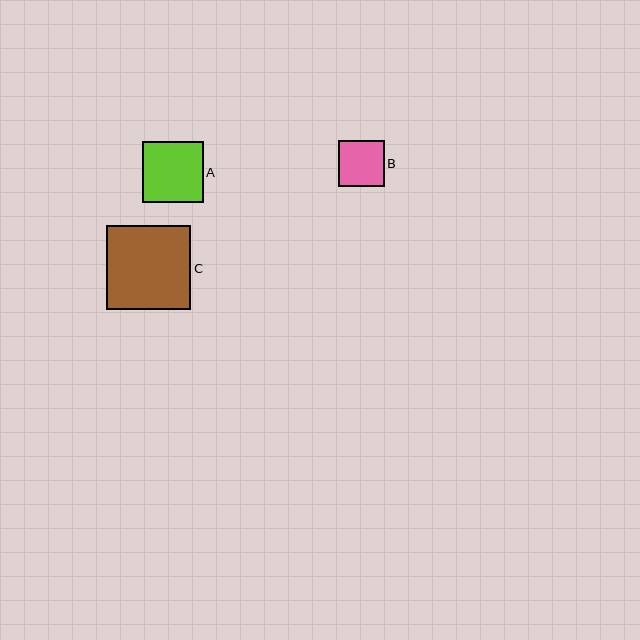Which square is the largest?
Square C is the largest with a size of approximately 84 pixels.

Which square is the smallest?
Square B is the smallest with a size of approximately 46 pixels.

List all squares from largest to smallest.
From largest to smallest: C, A, B.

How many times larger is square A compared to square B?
Square A is approximately 1.3 times the size of square B.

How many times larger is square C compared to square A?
Square C is approximately 1.4 times the size of square A.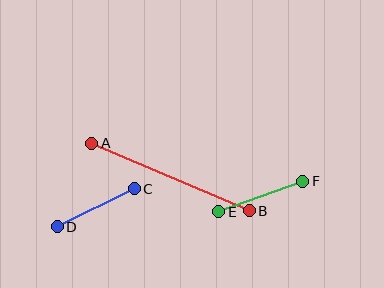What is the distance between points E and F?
The distance is approximately 89 pixels.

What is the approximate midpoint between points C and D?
The midpoint is at approximately (96, 208) pixels.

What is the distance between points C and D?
The distance is approximately 86 pixels.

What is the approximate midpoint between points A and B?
The midpoint is at approximately (171, 177) pixels.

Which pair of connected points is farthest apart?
Points A and B are farthest apart.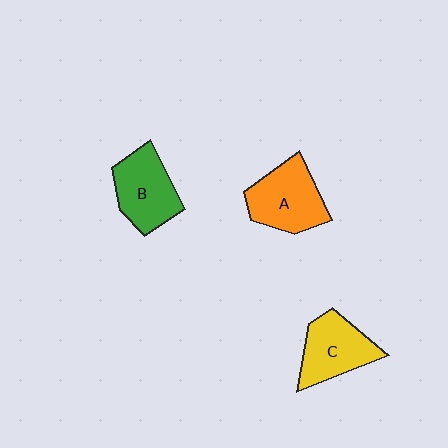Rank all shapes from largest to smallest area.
From largest to smallest: A (orange), B (green), C (yellow).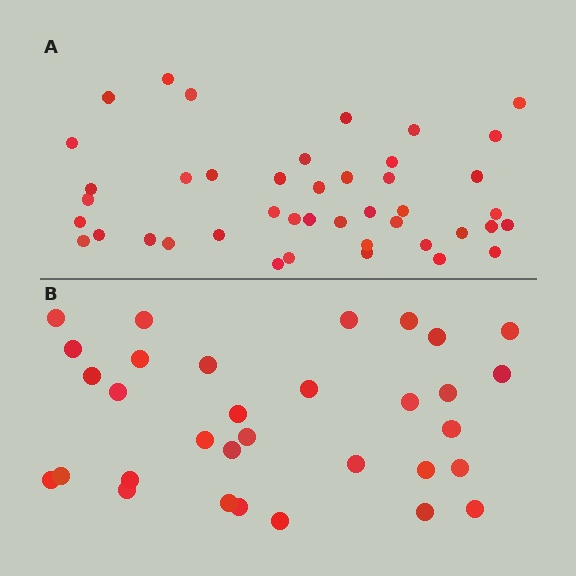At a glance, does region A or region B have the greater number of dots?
Region A (the top region) has more dots.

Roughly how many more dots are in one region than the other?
Region A has roughly 12 or so more dots than region B.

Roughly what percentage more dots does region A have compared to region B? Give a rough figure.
About 35% more.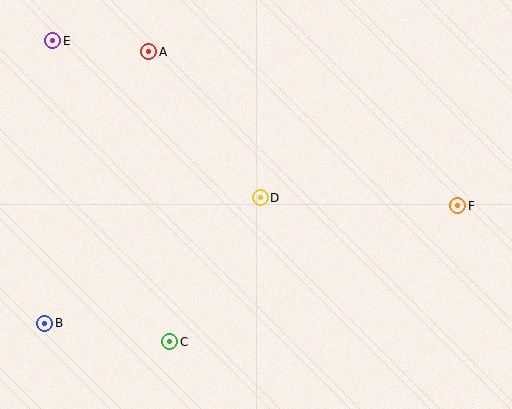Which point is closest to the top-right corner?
Point F is closest to the top-right corner.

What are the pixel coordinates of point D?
Point D is at (260, 198).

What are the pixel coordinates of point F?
Point F is at (458, 206).